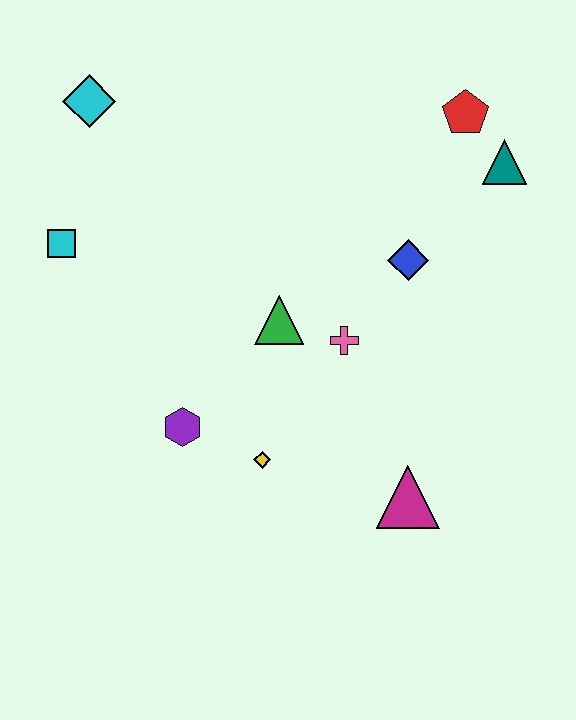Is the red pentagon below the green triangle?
No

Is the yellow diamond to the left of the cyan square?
No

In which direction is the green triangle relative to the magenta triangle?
The green triangle is above the magenta triangle.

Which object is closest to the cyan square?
The cyan diamond is closest to the cyan square.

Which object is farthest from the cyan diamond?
The magenta triangle is farthest from the cyan diamond.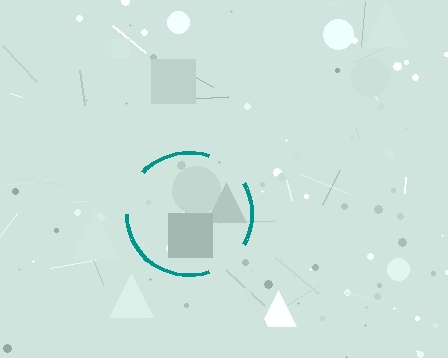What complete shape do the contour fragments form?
The contour fragments form a circle.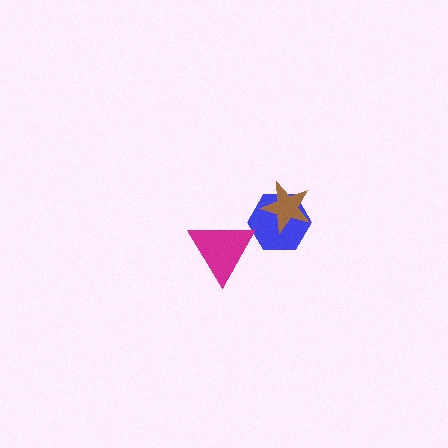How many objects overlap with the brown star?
1 object overlaps with the brown star.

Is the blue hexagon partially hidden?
Yes, it is partially covered by another shape.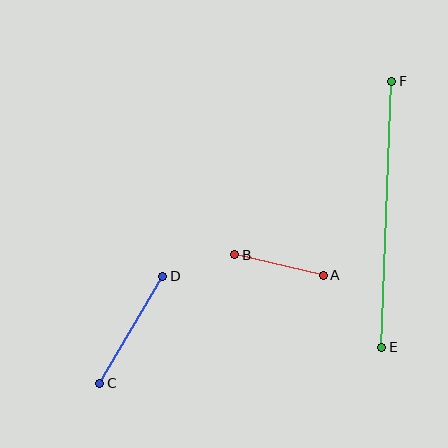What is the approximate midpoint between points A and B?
The midpoint is at approximately (279, 265) pixels.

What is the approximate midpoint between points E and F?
The midpoint is at approximately (387, 214) pixels.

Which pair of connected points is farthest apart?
Points E and F are farthest apart.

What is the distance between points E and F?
The distance is approximately 266 pixels.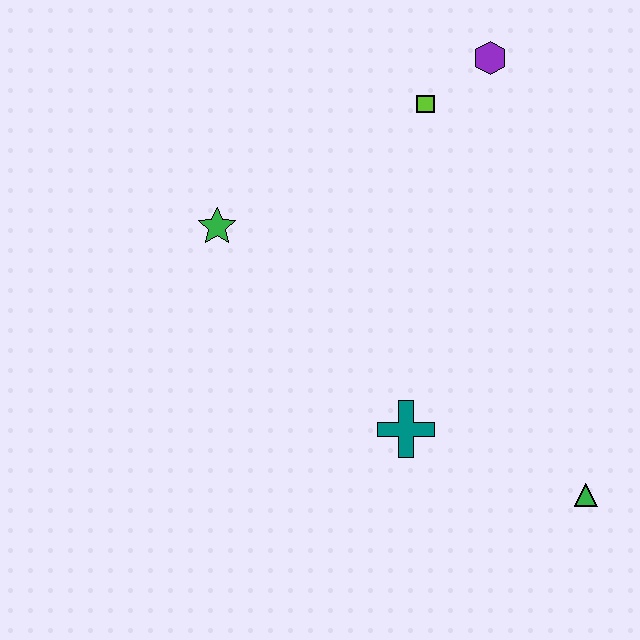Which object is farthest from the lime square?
The green triangle is farthest from the lime square.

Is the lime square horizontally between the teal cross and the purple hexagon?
Yes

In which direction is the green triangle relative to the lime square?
The green triangle is below the lime square.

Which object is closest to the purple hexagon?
The lime square is closest to the purple hexagon.